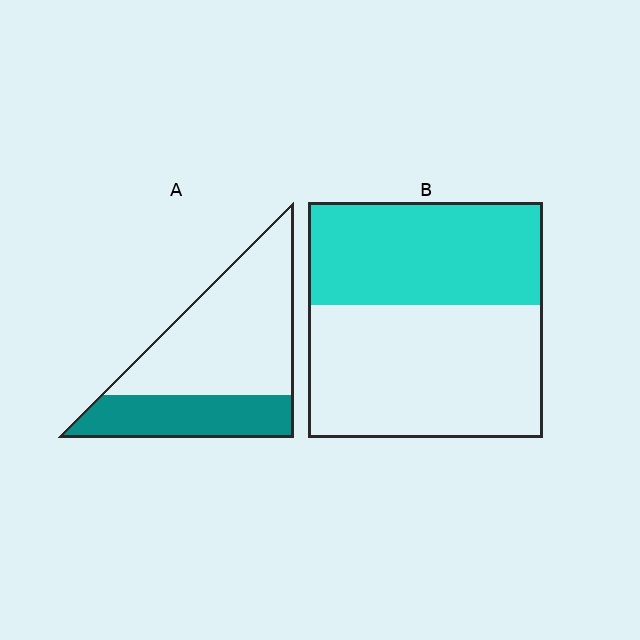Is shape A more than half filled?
No.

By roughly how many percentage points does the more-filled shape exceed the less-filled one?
By roughly 10 percentage points (B over A).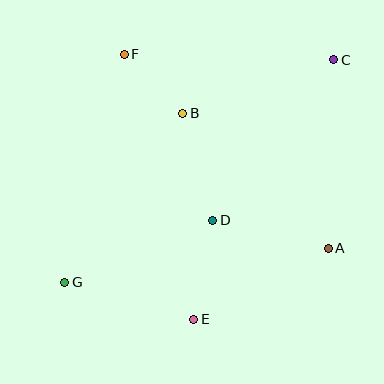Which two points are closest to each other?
Points B and F are closest to each other.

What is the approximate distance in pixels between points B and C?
The distance between B and C is approximately 160 pixels.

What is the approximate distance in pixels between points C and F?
The distance between C and F is approximately 210 pixels.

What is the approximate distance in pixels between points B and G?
The distance between B and G is approximately 206 pixels.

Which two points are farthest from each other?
Points C and G are farthest from each other.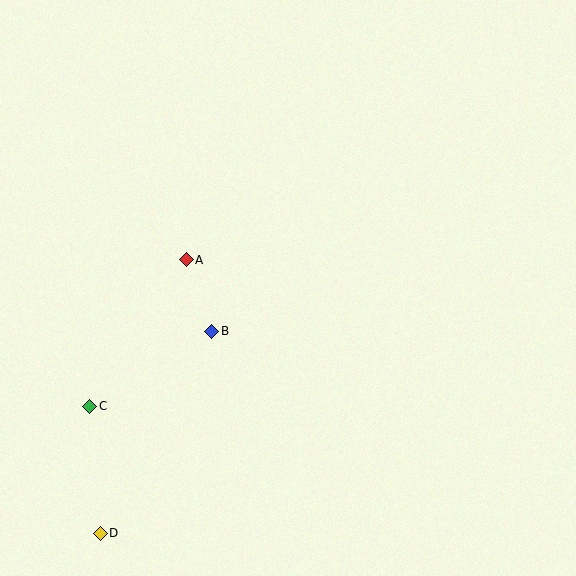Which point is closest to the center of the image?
Point B at (212, 331) is closest to the center.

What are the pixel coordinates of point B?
Point B is at (212, 331).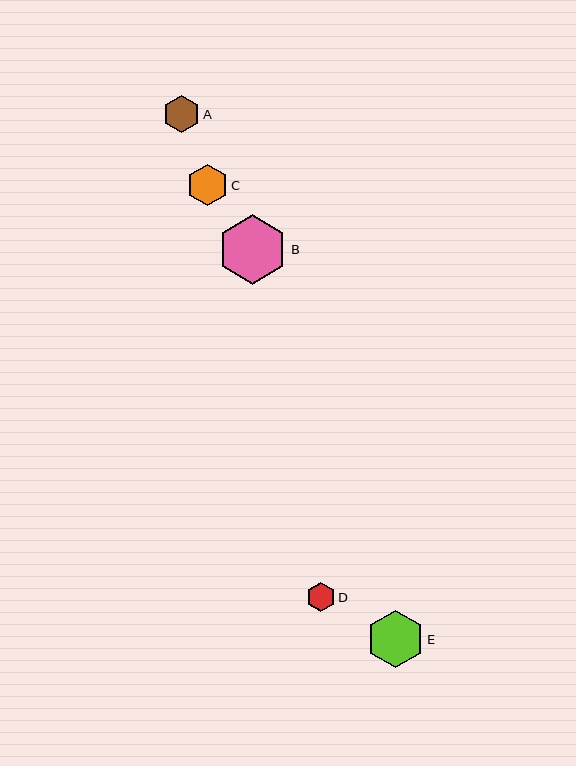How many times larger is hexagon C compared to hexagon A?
Hexagon C is approximately 1.1 times the size of hexagon A.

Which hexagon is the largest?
Hexagon B is the largest with a size of approximately 70 pixels.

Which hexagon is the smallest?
Hexagon D is the smallest with a size of approximately 28 pixels.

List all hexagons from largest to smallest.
From largest to smallest: B, E, C, A, D.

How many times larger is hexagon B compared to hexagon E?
Hexagon B is approximately 1.2 times the size of hexagon E.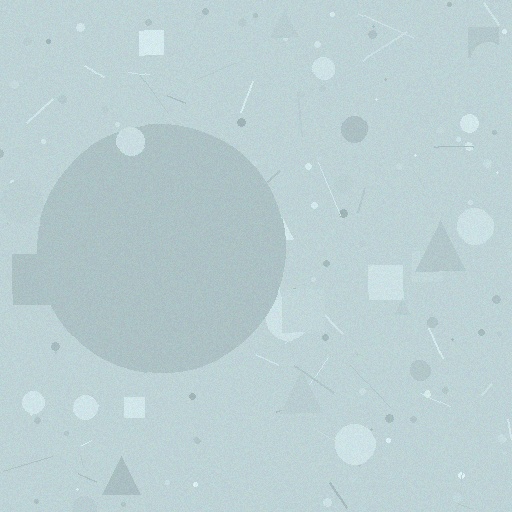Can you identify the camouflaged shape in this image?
The camouflaged shape is a circle.